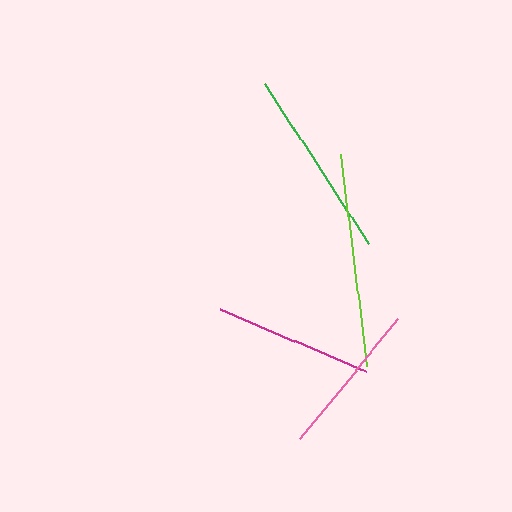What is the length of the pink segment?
The pink segment is approximately 155 pixels long.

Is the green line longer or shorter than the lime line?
The lime line is longer than the green line.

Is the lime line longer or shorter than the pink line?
The lime line is longer than the pink line.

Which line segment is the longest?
The lime line is the longest at approximately 213 pixels.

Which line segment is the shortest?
The pink line is the shortest at approximately 155 pixels.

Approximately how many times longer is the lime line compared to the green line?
The lime line is approximately 1.1 times the length of the green line.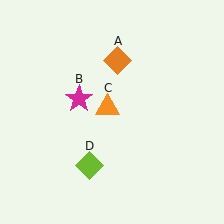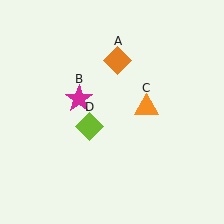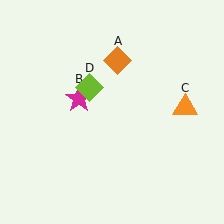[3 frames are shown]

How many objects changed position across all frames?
2 objects changed position: orange triangle (object C), lime diamond (object D).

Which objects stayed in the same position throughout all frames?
Orange diamond (object A) and magenta star (object B) remained stationary.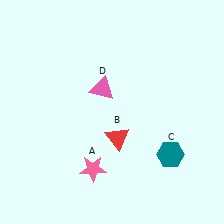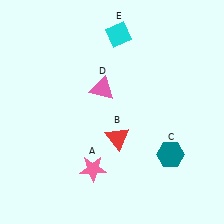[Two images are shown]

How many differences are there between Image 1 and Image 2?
There is 1 difference between the two images.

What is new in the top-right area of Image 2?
A cyan diamond (E) was added in the top-right area of Image 2.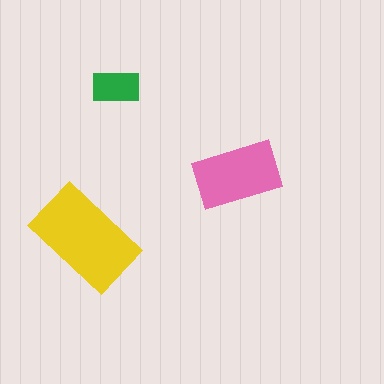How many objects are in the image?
There are 3 objects in the image.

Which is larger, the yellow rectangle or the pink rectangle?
The yellow one.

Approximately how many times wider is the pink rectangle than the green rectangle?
About 2 times wider.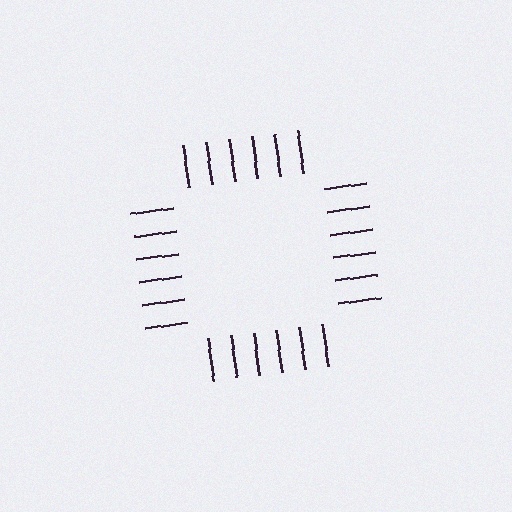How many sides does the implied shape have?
4 sides — the line-ends trace a square.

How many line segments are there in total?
24 — 6 along each of the 4 edges.